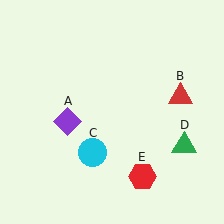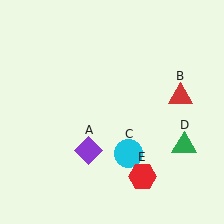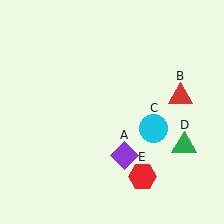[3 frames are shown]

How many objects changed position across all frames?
2 objects changed position: purple diamond (object A), cyan circle (object C).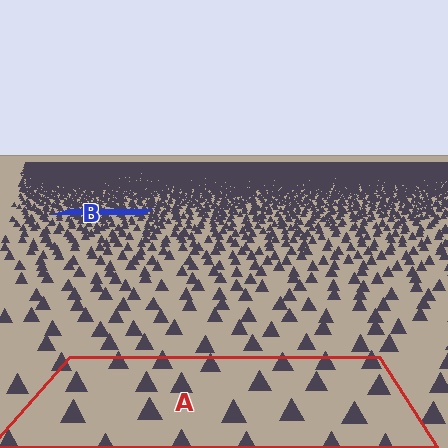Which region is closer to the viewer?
Region A is closer. The texture elements there are larger and more spread out.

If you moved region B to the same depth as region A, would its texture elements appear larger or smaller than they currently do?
They would appear larger. At a closer depth, the same texture elements are projected at a bigger on-screen size.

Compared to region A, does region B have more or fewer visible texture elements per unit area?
Region B has more texture elements per unit area — they are packed more densely because it is farther away.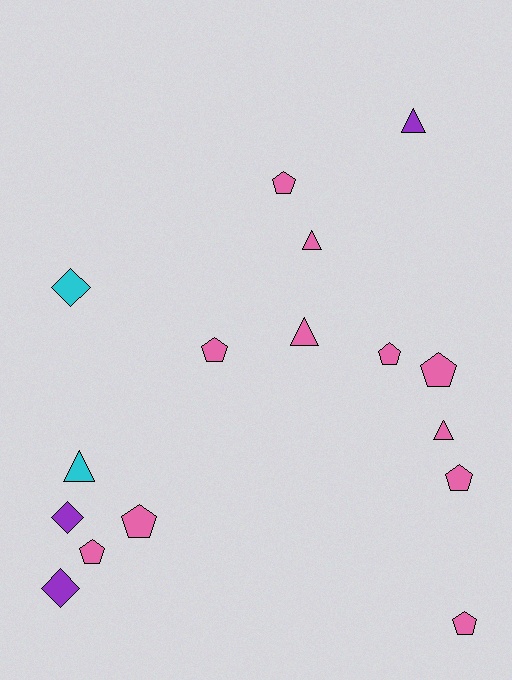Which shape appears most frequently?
Pentagon, with 8 objects.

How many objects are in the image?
There are 16 objects.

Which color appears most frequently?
Pink, with 11 objects.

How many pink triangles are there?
There are 3 pink triangles.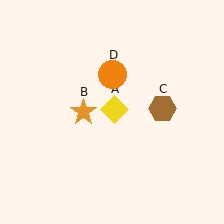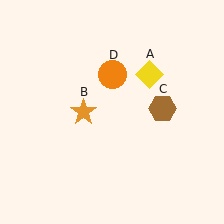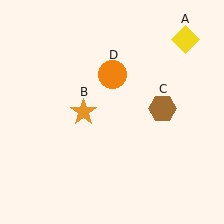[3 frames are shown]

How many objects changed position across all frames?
1 object changed position: yellow diamond (object A).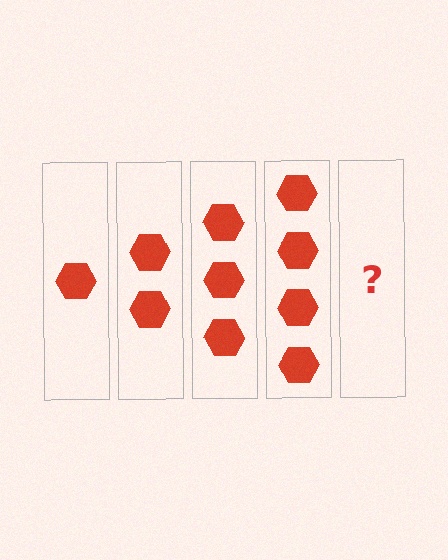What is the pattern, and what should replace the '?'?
The pattern is that each step adds one more hexagon. The '?' should be 5 hexagons.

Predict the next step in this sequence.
The next step is 5 hexagons.